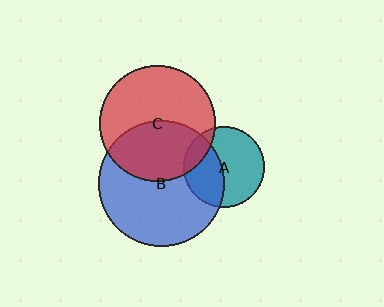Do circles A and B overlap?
Yes.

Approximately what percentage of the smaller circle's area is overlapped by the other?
Approximately 40%.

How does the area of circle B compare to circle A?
Approximately 2.4 times.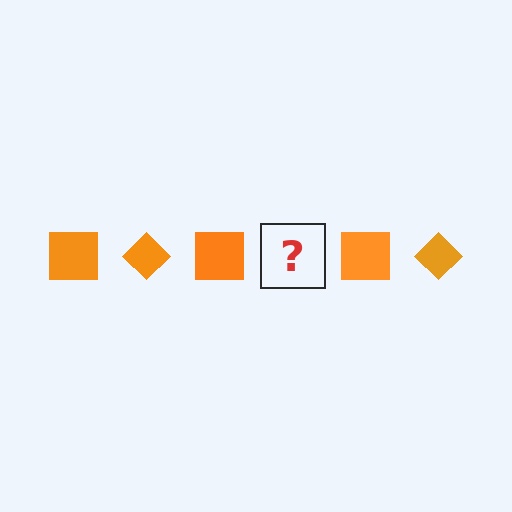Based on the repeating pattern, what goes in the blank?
The blank should be an orange diamond.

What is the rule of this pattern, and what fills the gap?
The rule is that the pattern cycles through square, diamond shapes in orange. The gap should be filled with an orange diamond.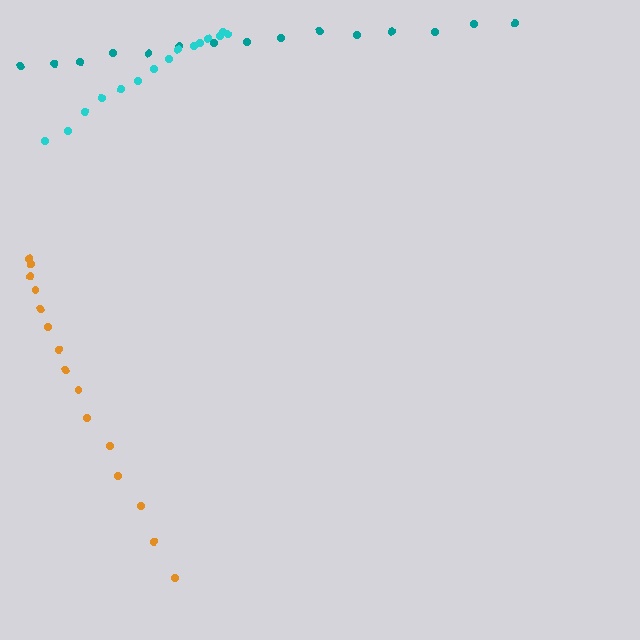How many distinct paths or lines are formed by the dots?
There are 3 distinct paths.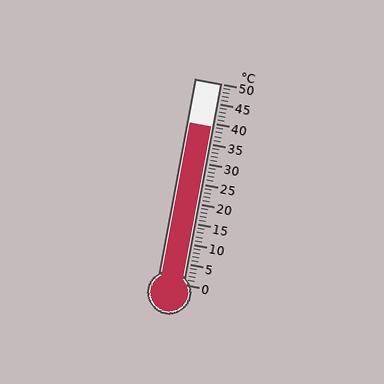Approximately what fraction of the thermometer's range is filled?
The thermometer is filled to approximately 80% of its range.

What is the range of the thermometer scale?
The thermometer scale ranges from 0°C to 50°C.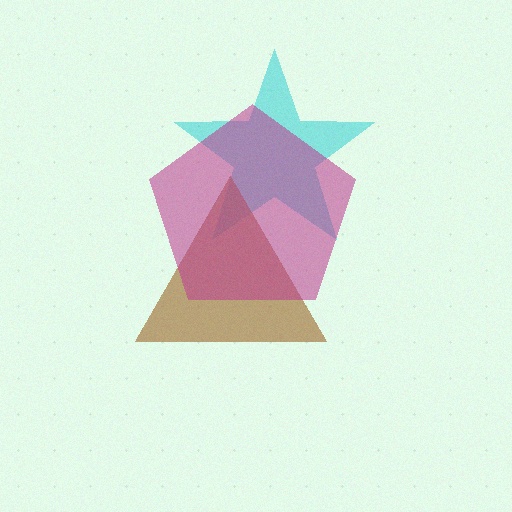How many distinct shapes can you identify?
There are 3 distinct shapes: a cyan star, a brown triangle, a magenta pentagon.